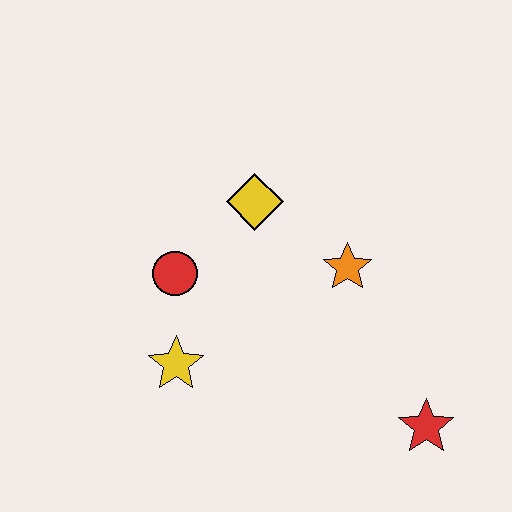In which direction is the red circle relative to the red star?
The red circle is to the left of the red star.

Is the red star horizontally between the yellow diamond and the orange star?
No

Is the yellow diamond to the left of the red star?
Yes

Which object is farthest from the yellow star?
The red star is farthest from the yellow star.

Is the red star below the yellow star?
Yes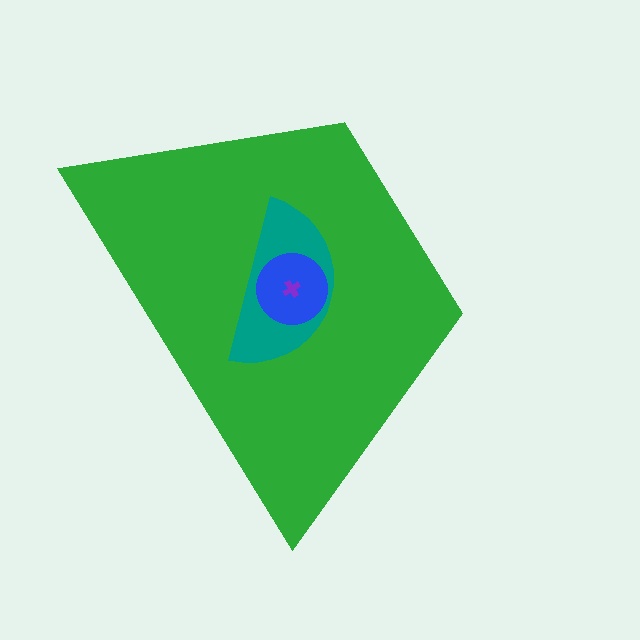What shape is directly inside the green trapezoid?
The teal semicircle.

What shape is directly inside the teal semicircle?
The blue circle.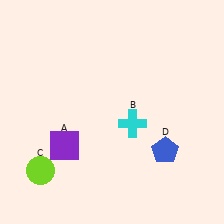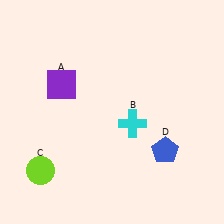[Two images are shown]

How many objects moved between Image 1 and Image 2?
1 object moved between the two images.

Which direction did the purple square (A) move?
The purple square (A) moved up.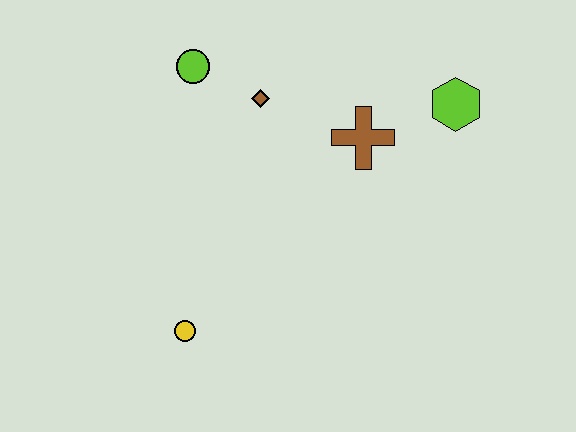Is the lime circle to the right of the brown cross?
No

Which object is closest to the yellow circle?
The brown diamond is closest to the yellow circle.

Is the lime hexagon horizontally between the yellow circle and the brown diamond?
No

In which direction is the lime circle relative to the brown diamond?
The lime circle is to the left of the brown diamond.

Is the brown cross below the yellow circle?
No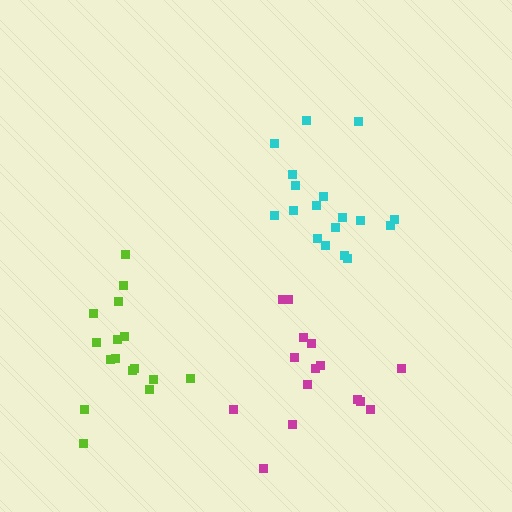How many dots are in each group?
Group 1: 18 dots, Group 2: 16 dots, Group 3: 15 dots (49 total).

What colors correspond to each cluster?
The clusters are colored: cyan, lime, magenta.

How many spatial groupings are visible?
There are 3 spatial groupings.